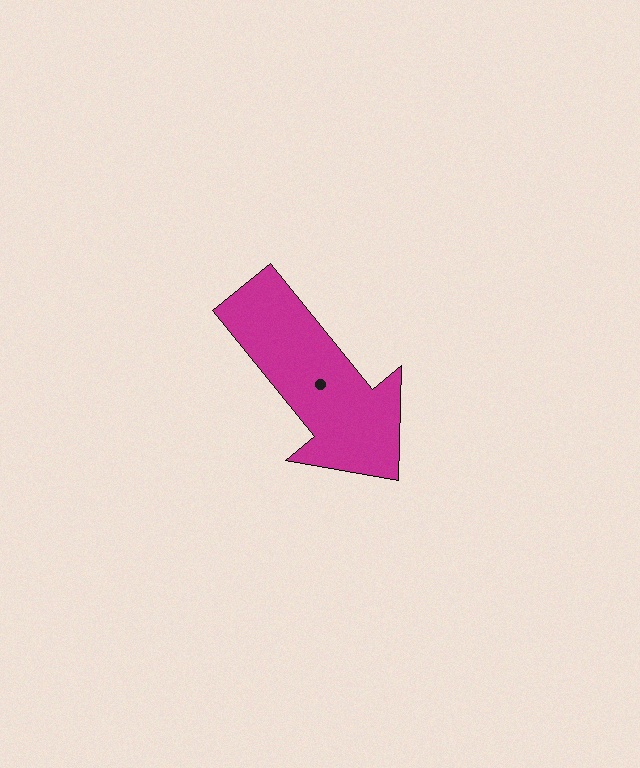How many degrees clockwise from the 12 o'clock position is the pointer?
Approximately 141 degrees.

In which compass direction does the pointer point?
Southeast.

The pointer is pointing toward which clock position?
Roughly 5 o'clock.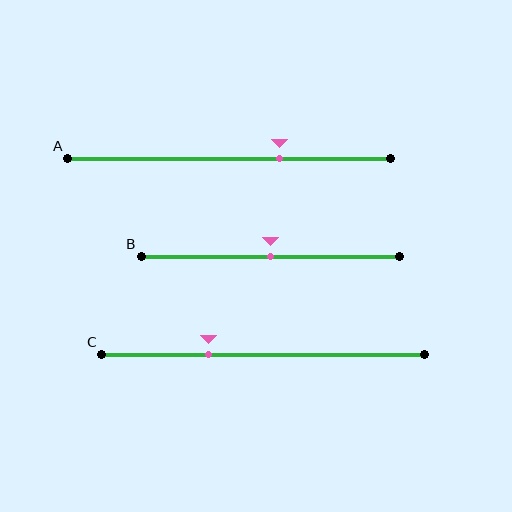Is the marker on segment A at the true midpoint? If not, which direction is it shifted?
No, the marker on segment A is shifted to the right by about 16% of the segment length.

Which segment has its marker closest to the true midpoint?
Segment B has its marker closest to the true midpoint.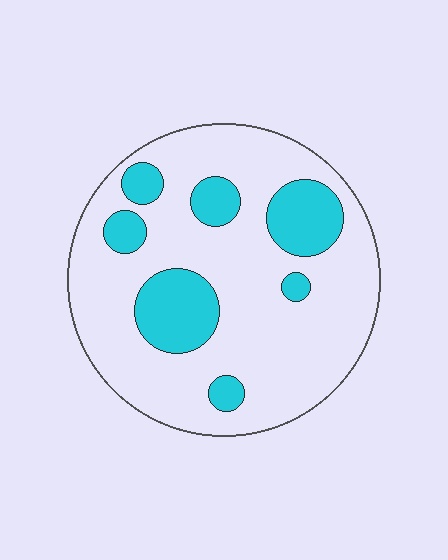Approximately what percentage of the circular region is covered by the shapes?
Approximately 20%.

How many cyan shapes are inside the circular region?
7.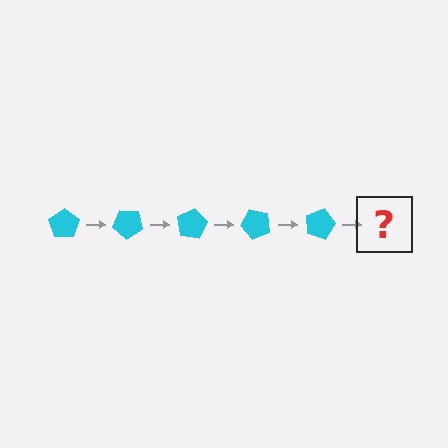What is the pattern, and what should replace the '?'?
The pattern is that the pentagon rotates 40 degrees each step. The '?' should be a cyan pentagon rotated 200 degrees.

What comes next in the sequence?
The next element should be a cyan pentagon rotated 200 degrees.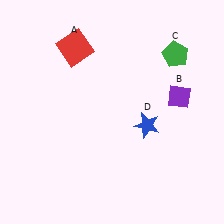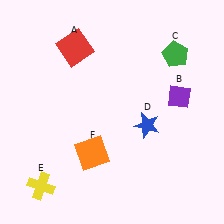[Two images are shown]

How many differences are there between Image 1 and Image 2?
There are 2 differences between the two images.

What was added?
A yellow cross (E), an orange square (F) were added in Image 2.